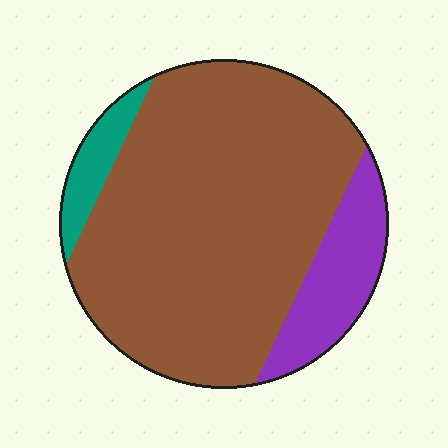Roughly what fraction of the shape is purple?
Purple covers about 15% of the shape.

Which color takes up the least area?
Teal, at roughly 5%.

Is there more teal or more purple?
Purple.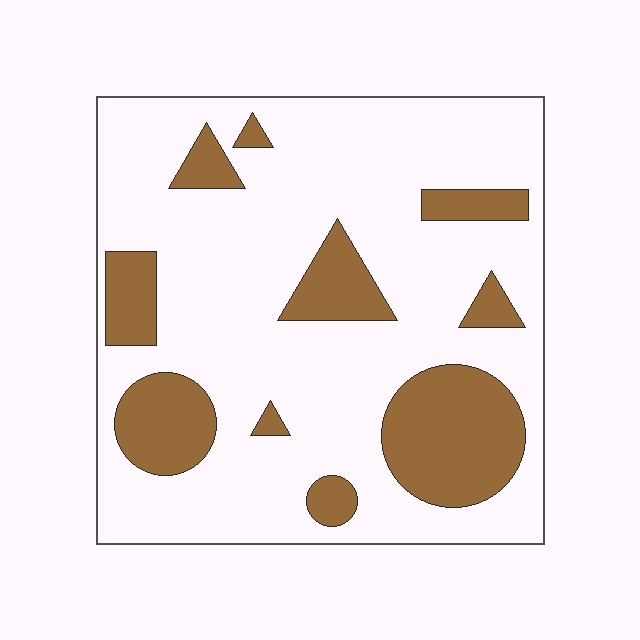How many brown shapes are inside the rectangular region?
10.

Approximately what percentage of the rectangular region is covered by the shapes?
Approximately 25%.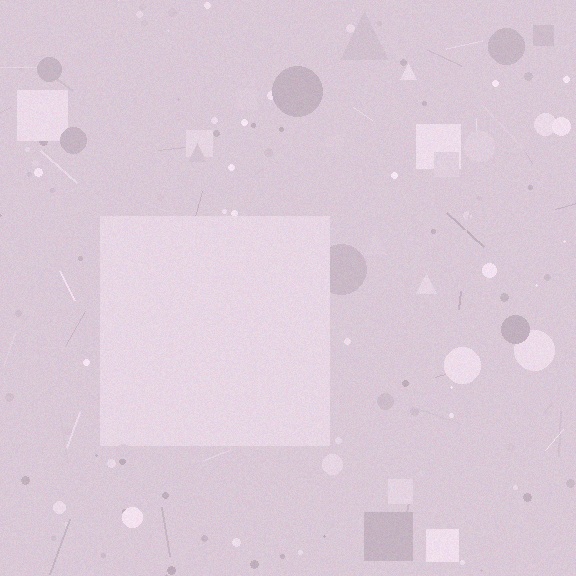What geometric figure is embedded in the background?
A square is embedded in the background.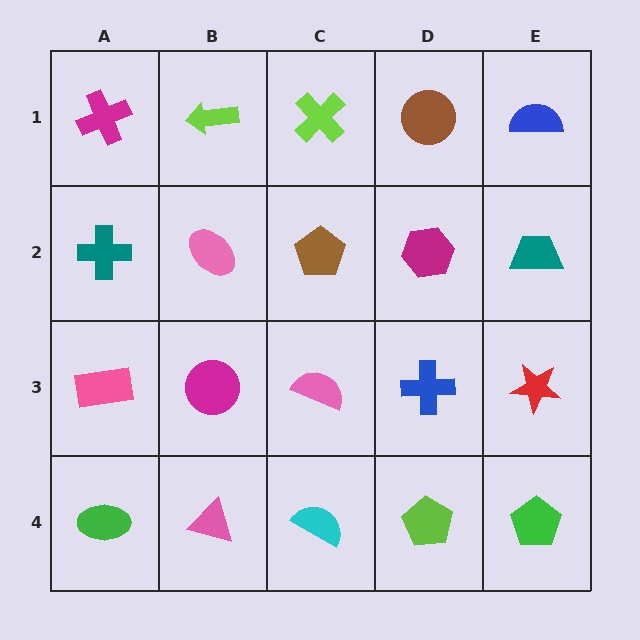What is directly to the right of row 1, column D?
A blue semicircle.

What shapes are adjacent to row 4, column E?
A red star (row 3, column E), a lime pentagon (row 4, column D).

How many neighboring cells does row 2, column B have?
4.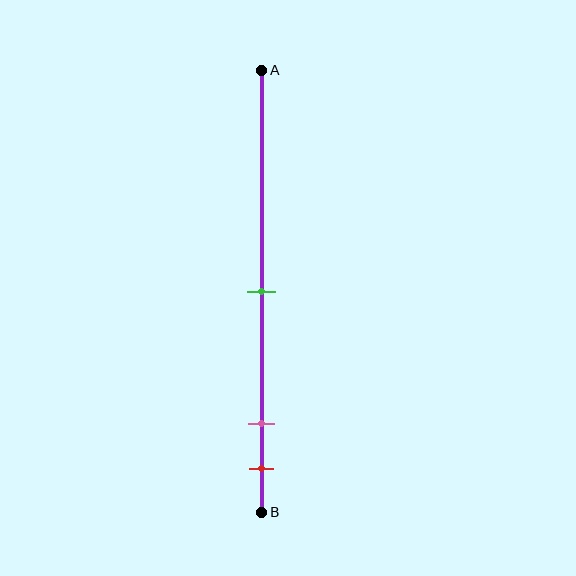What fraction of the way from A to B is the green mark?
The green mark is approximately 50% (0.5) of the way from A to B.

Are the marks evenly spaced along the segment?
No, the marks are not evenly spaced.